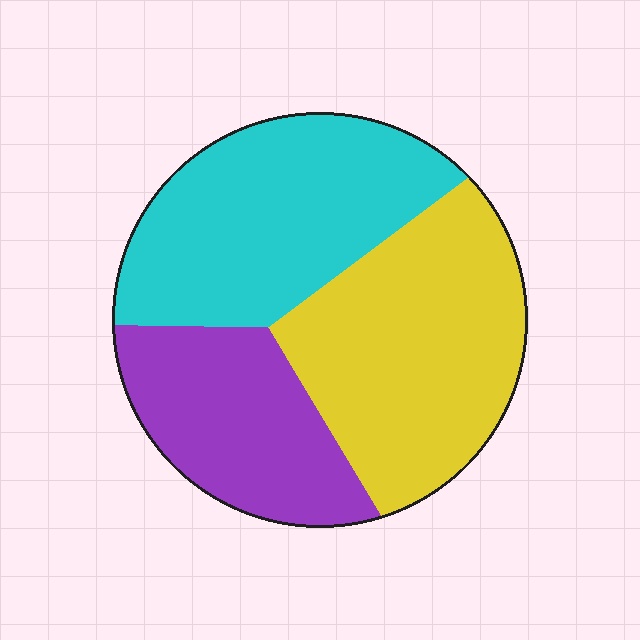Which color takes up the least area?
Purple, at roughly 25%.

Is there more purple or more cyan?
Cyan.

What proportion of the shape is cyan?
Cyan takes up about three eighths (3/8) of the shape.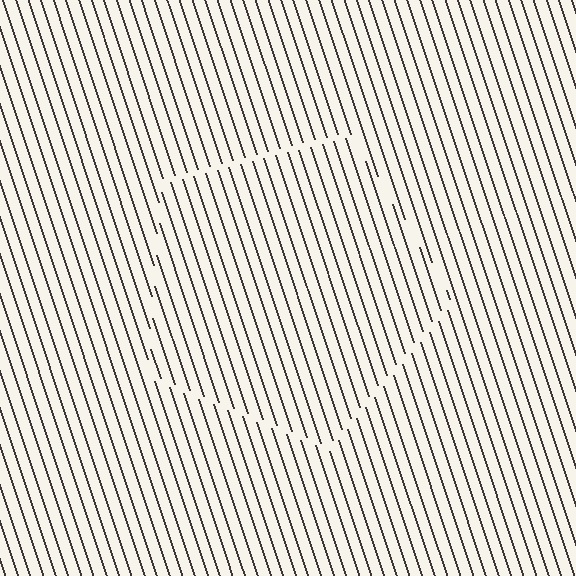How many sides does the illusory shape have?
5 sides — the line-ends trace a pentagon.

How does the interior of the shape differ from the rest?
The interior of the shape contains the same grating, shifted by half a period — the contour is defined by the phase discontinuity where line-ends from the inner and outer gratings abut.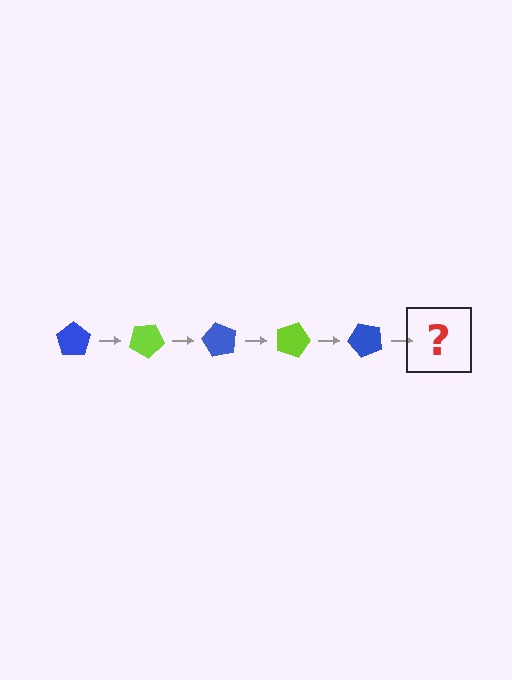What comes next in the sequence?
The next element should be a lime pentagon, rotated 150 degrees from the start.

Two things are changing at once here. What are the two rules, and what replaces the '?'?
The two rules are that it rotates 30 degrees each step and the color cycles through blue and lime. The '?' should be a lime pentagon, rotated 150 degrees from the start.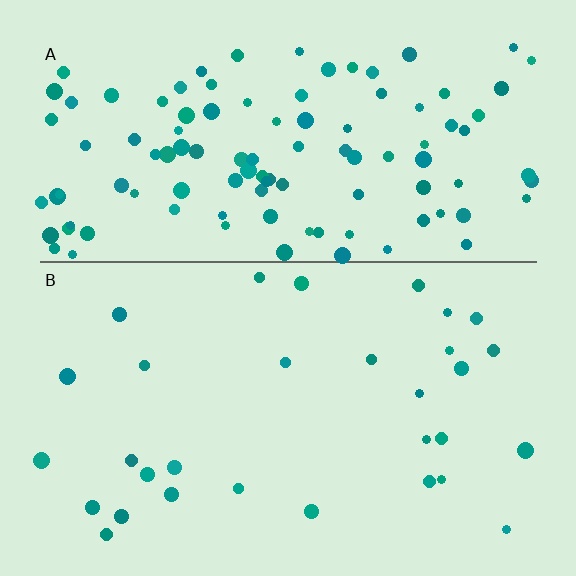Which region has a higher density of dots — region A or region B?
A (the top).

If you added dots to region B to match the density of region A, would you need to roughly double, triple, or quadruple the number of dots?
Approximately quadruple.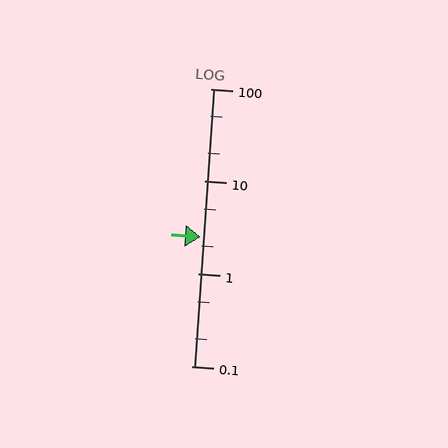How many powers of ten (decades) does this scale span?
The scale spans 3 decades, from 0.1 to 100.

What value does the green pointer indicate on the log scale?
The pointer indicates approximately 2.5.